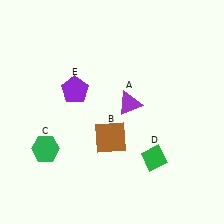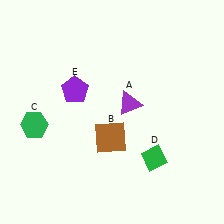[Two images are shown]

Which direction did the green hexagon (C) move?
The green hexagon (C) moved up.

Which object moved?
The green hexagon (C) moved up.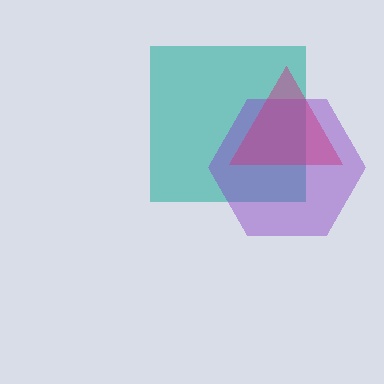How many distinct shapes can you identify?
There are 3 distinct shapes: a teal square, a purple hexagon, a magenta triangle.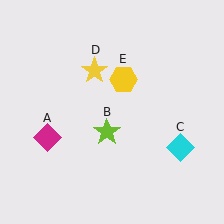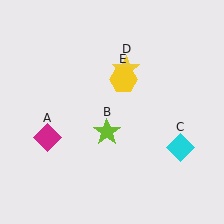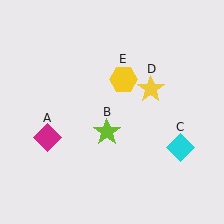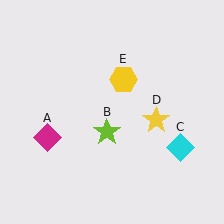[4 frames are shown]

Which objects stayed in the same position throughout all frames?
Magenta diamond (object A) and lime star (object B) and cyan diamond (object C) and yellow hexagon (object E) remained stationary.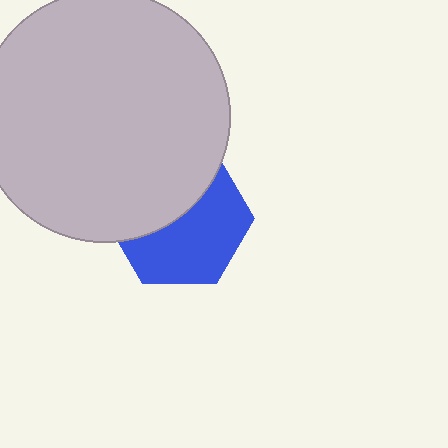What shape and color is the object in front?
The object in front is a light gray circle.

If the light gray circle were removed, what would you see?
You would see the complete blue hexagon.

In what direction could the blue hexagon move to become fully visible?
The blue hexagon could move down. That would shift it out from behind the light gray circle entirely.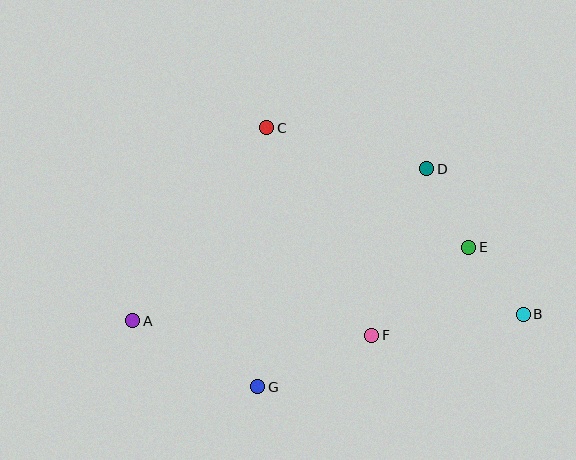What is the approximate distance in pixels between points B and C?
The distance between B and C is approximately 317 pixels.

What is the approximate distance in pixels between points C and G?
The distance between C and G is approximately 260 pixels.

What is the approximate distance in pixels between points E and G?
The distance between E and G is approximately 253 pixels.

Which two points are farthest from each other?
Points A and B are farthest from each other.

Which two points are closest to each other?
Points B and E are closest to each other.